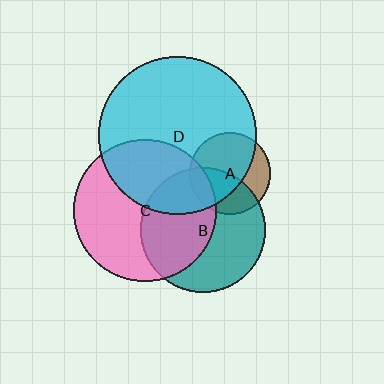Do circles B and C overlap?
Yes.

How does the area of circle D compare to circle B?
Approximately 1.6 times.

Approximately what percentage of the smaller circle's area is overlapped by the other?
Approximately 50%.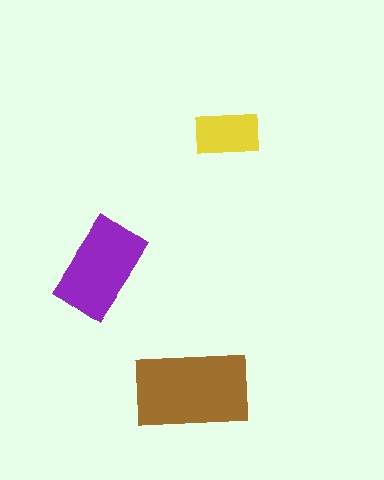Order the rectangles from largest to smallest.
the brown one, the purple one, the yellow one.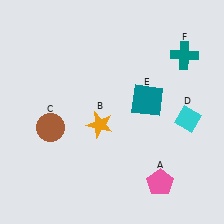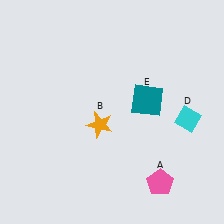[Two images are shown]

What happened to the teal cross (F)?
The teal cross (F) was removed in Image 2. It was in the top-right area of Image 1.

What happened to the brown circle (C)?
The brown circle (C) was removed in Image 2. It was in the bottom-left area of Image 1.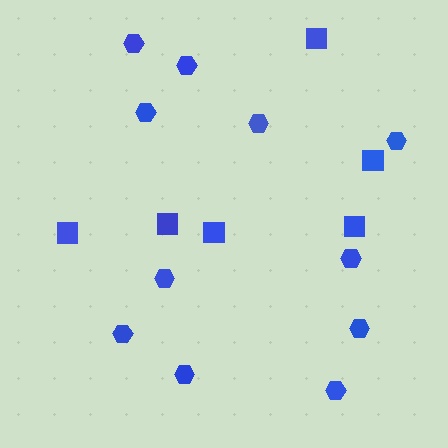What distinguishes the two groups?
There are 2 groups: one group of squares (6) and one group of hexagons (11).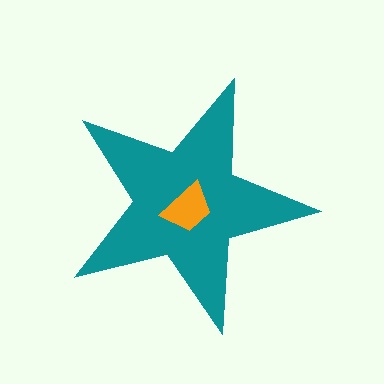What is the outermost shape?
The teal star.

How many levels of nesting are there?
2.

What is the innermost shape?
The orange trapezoid.